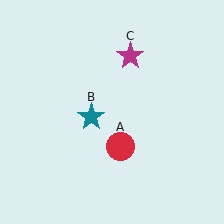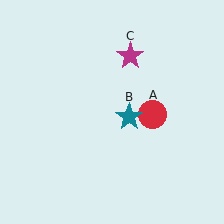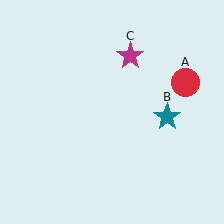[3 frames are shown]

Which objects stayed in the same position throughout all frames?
Magenta star (object C) remained stationary.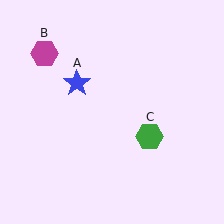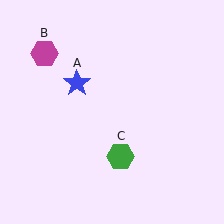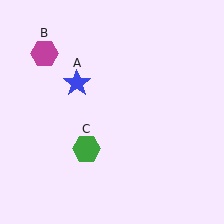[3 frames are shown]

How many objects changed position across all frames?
1 object changed position: green hexagon (object C).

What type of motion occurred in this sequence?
The green hexagon (object C) rotated clockwise around the center of the scene.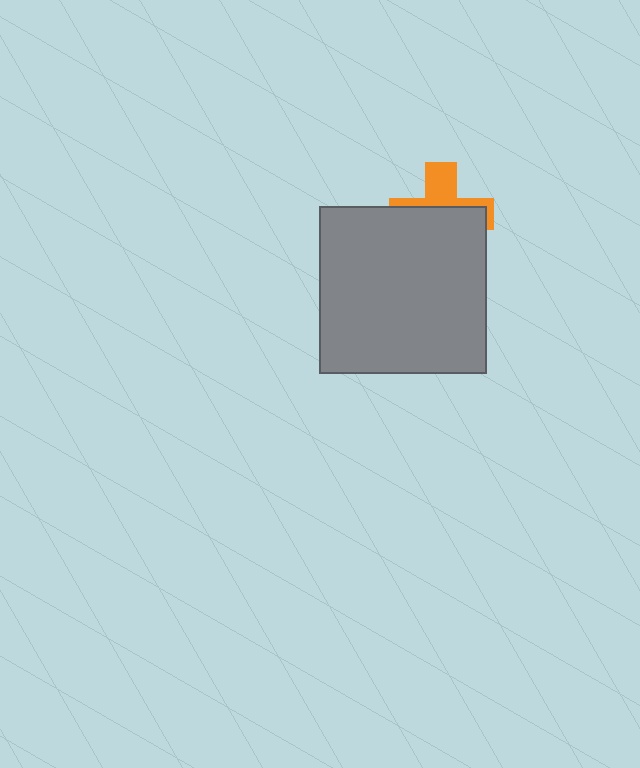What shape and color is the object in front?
The object in front is a gray square.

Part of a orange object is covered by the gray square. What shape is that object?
It is a cross.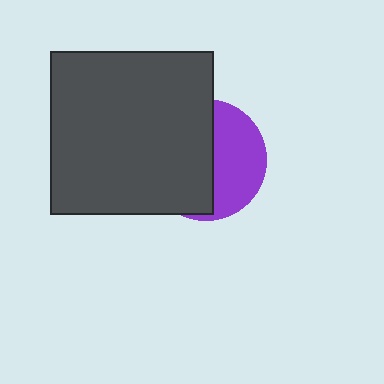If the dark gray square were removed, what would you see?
You would see the complete purple circle.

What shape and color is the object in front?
The object in front is a dark gray square.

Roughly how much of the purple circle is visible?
A small part of it is visible (roughly 43%).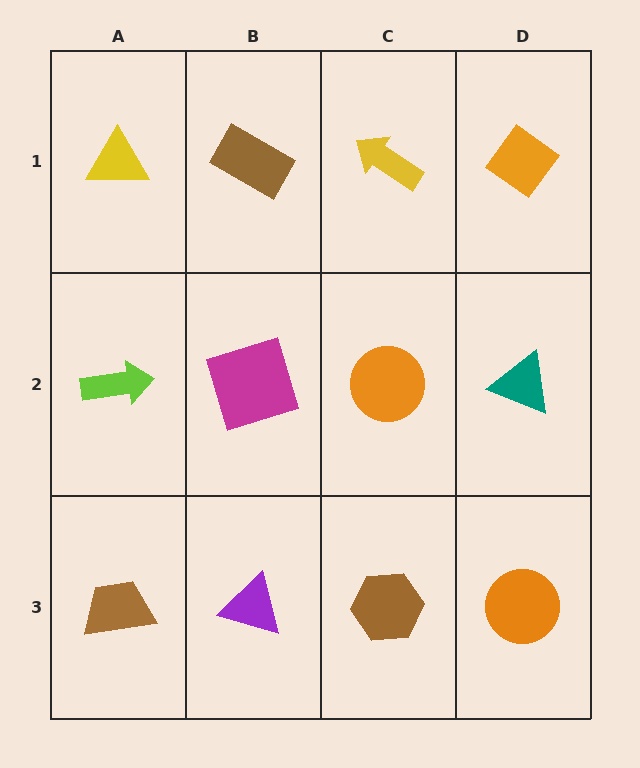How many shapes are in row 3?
4 shapes.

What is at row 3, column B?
A purple triangle.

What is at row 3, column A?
A brown trapezoid.